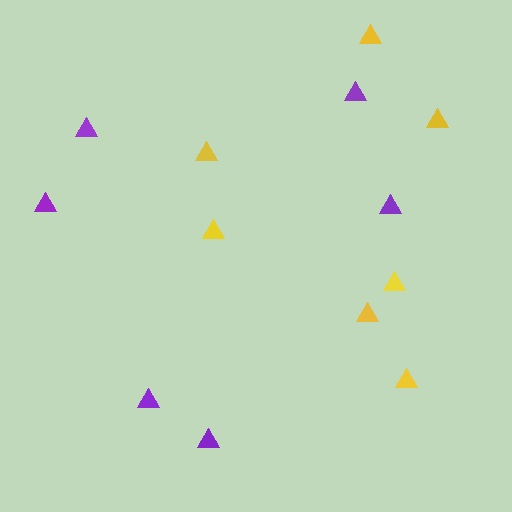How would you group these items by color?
There are 2 groups: one group of yellow triangles (7) and one group of purple triangles (6).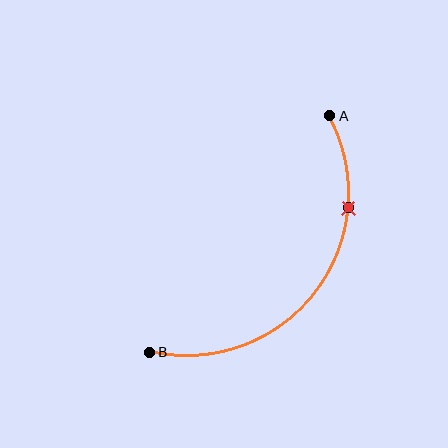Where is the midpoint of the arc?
The arc midpoint is the point on the curve farthest from the straight line joining A and B. It sits below and to the right of that line.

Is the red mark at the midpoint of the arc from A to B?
No. The red mark lies on the arc but is closer to endpoint A. The arc midpoint would be at the point on the curve equidistant along the arc from both A and B.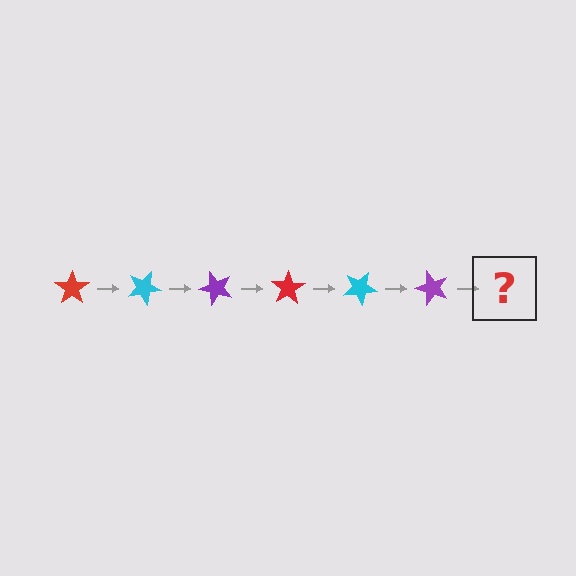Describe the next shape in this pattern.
It should be a red star, rotated 150 degrees from the start.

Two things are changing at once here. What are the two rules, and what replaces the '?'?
The two rules are that it rotates 25 degrees each step and the color cycles through red, cyan, and purple. The '?' should be a red star, rotated 150 degrees from the start.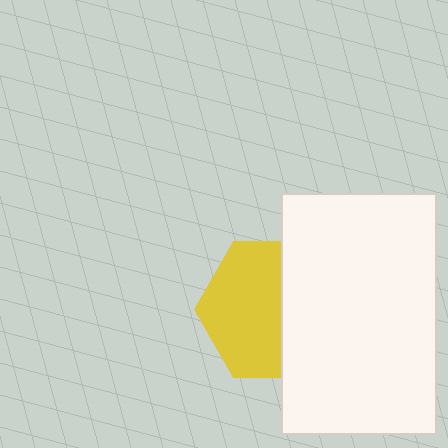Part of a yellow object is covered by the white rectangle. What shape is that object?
It is a hexagon.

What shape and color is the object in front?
The object in front is a white rectangle.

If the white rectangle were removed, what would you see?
You would see the complete yellow hexagon.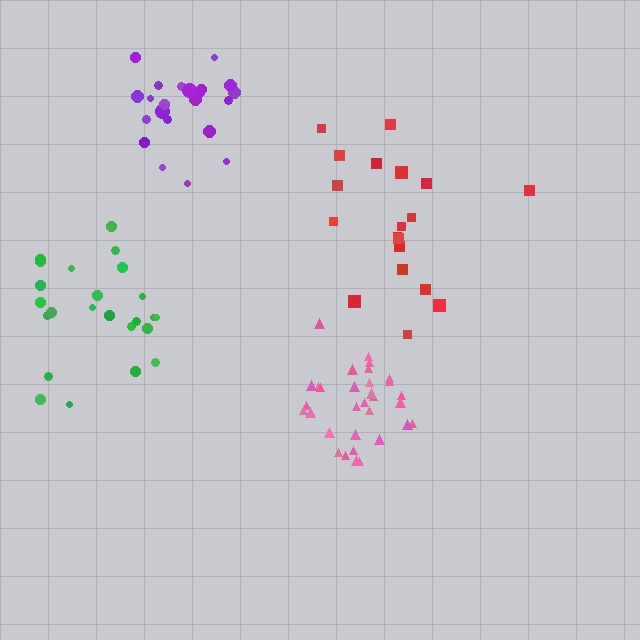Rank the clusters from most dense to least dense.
pink, purple, green, red.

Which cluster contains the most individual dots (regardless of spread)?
Pink (32).